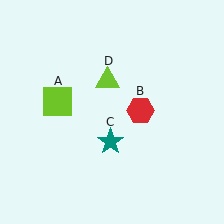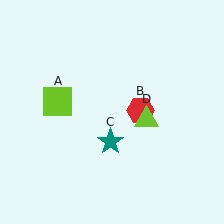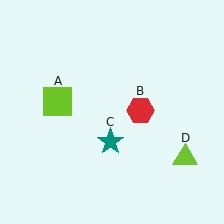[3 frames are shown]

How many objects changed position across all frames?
1 object changed position: lime triangle (object D).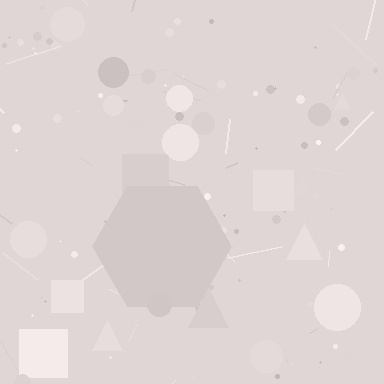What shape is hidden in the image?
A hexagon is hidden in the image.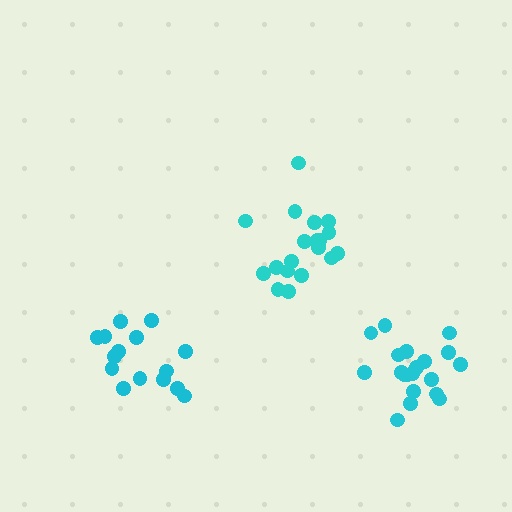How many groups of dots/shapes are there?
There are 3 groups.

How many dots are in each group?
Group 1: 15 dots, Group 2: 19 dots, Group 3: 20 dots (54 total).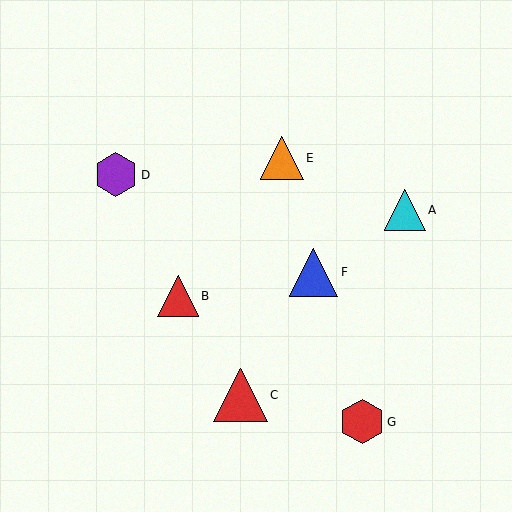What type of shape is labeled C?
Shape C is a red triangle.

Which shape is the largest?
The red triangle (labeled C) is the largest.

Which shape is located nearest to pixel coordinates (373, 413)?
The red hexagon (labeled G) at (362, 422) is nearest to that location.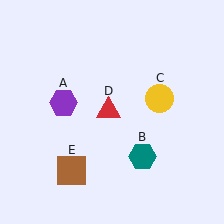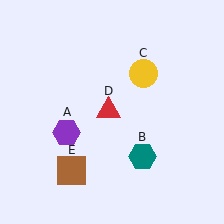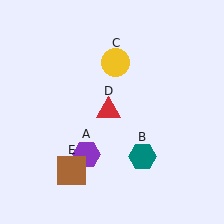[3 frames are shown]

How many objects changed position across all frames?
2 objects changed position: purple hexagon (object A), yellow circle (object C).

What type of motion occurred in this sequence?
The purple hexagon (object A), yellow circle (object C) rotated counterclockwise around the center of the scene.